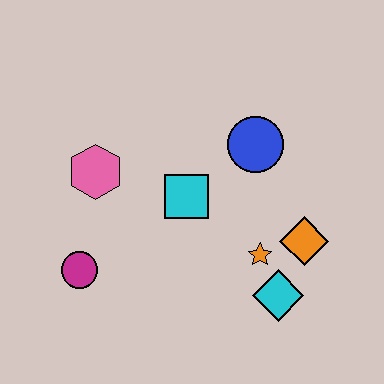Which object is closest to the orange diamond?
The orange star is closest to the orange diamond.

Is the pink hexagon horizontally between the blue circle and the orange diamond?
No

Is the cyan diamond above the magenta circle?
No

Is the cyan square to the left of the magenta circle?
No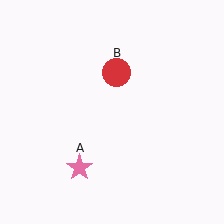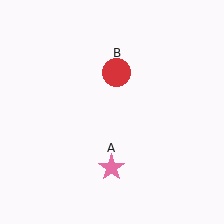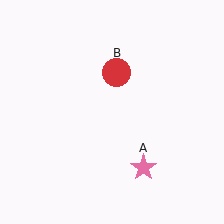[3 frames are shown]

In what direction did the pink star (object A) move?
The pink star (object A) moved right.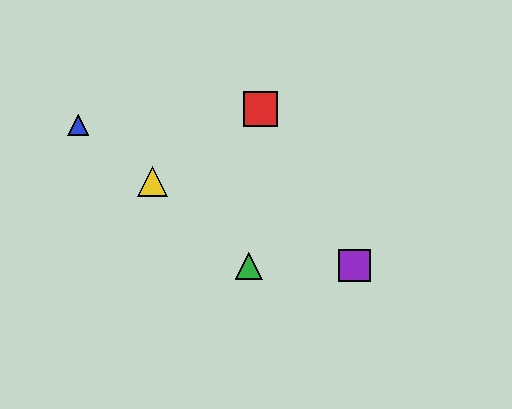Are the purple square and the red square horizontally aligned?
No, the purple square is at y≈266 and the red square is at y≈109.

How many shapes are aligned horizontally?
2 shapes (the green triangle, the purple square) are aligned horizontally.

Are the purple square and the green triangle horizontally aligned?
Yes, both are at y≈266.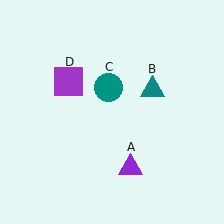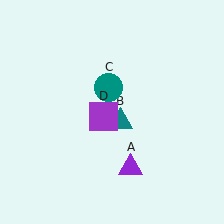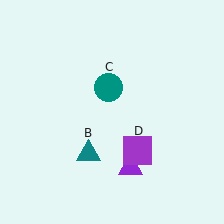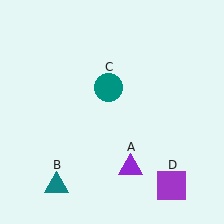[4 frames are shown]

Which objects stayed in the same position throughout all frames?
Purple triangle (object A) and teal circle (object C) remained stationary.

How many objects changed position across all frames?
2 objects changed position: teal triangle (object B), purple square (object D).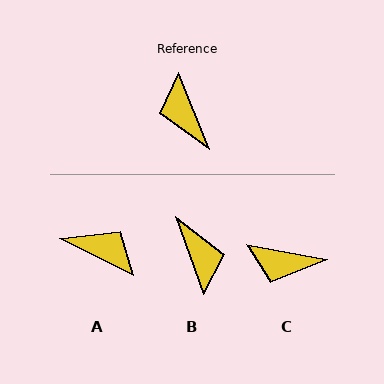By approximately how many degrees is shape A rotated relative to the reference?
Approximately 139 degrees clockwise.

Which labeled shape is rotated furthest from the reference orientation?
B, about 177 degrees away.